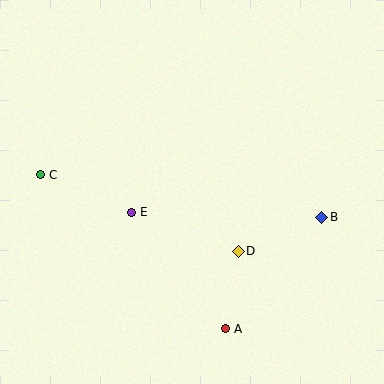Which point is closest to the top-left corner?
Point C is closest to the top-left corner.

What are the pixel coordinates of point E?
Point E is at (132, 212).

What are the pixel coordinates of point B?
Point B is at (322, 217).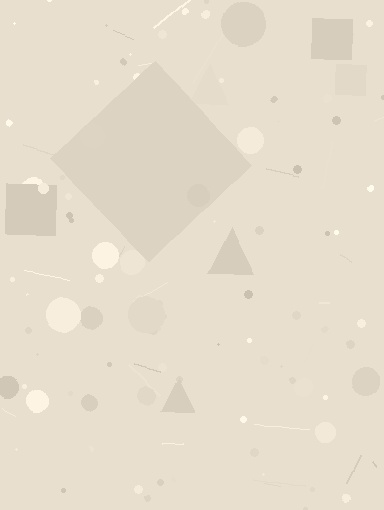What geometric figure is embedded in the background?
A diamond is embedded in the background.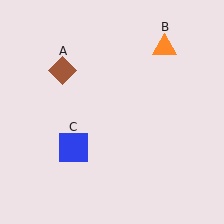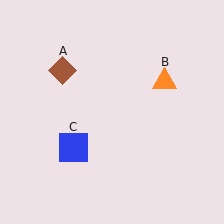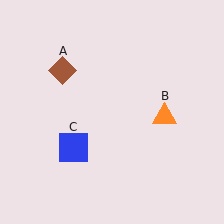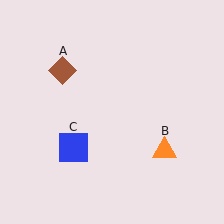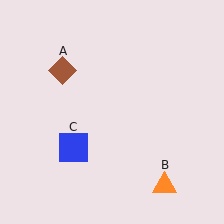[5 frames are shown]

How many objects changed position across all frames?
1 object changed position: orange triangle (object B).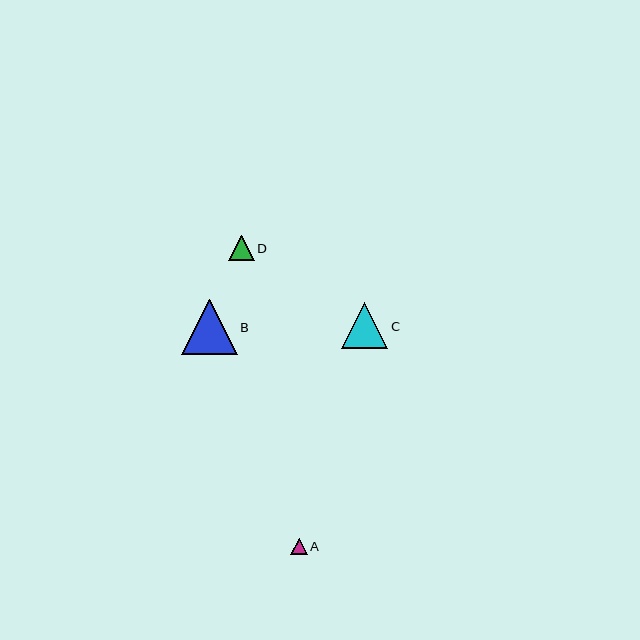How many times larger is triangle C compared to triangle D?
Triangle C is approximately 1.8 times the size of triangle D.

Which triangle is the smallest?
Triangle A is the smallest with a size of approximately 16 pixels.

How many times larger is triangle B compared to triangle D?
Triangle B is approximately 2.2 times the size of triangle D.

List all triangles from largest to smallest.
From largest to smallest: B, C, D, A.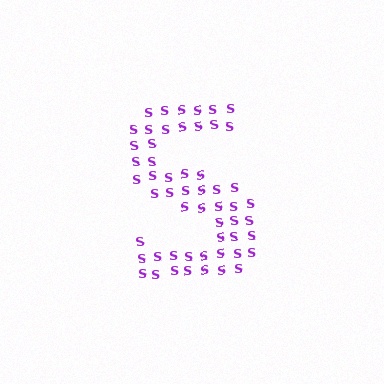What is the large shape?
The large shape is the letter S.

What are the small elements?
The small elements are letter S's.